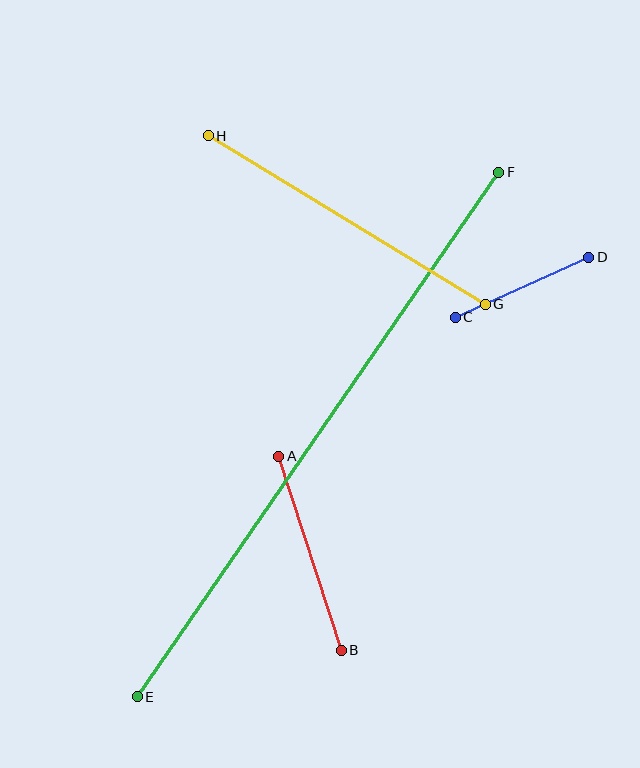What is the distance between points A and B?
The distance is approximately 204 pixels.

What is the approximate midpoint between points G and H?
The midpoint is at approximately (347, 220) pixels.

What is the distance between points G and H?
The distance is approximately 324 pixels.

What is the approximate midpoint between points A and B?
The midpoint is at approximately (310, 553) pixels.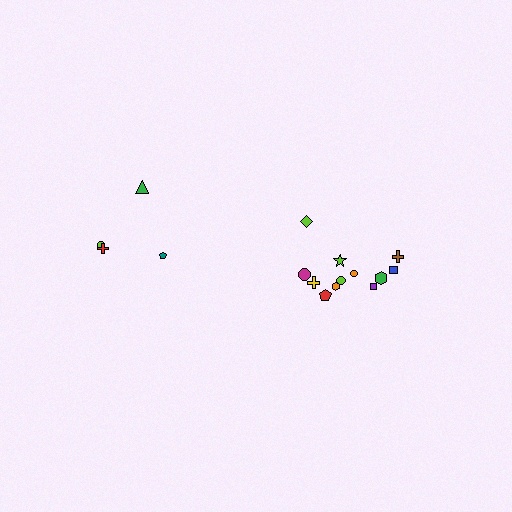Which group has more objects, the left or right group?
The right group.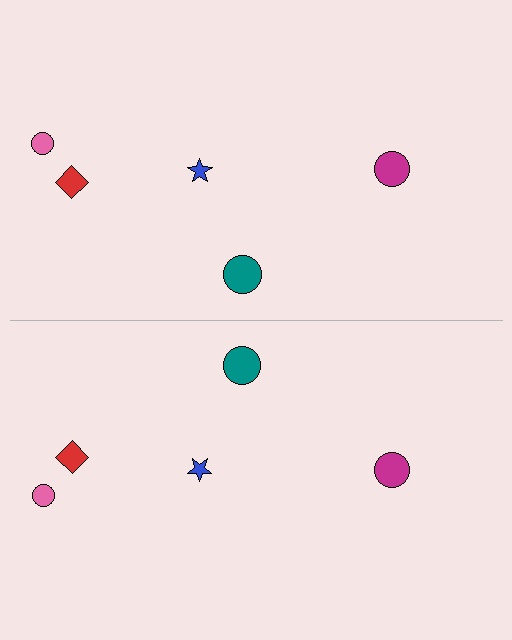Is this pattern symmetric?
Yes, this pattern has bilateral (reflection) symmetry.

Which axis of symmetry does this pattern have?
The pattern has a horizontal axis of symmetry running through the center of the image.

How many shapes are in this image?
There are 10 shapes in this image.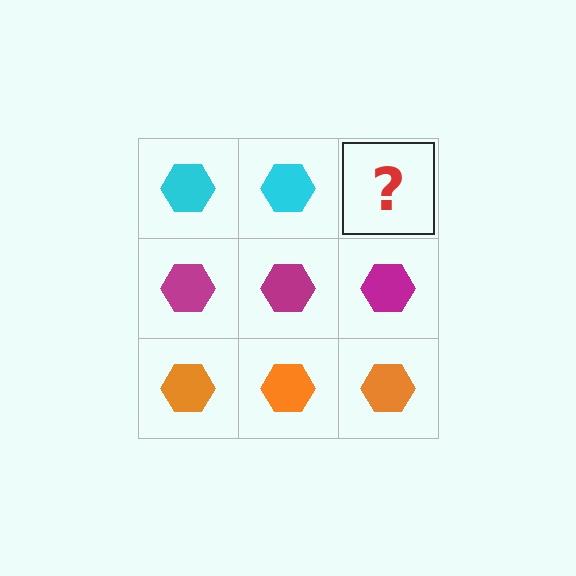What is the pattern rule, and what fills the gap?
The rule is that each row has a consistent color. The gap should be filled with a cyan hexagon.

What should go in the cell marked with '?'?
The missing cell should contain a cyan hexagon.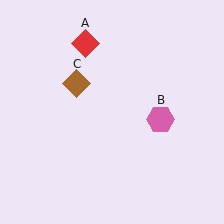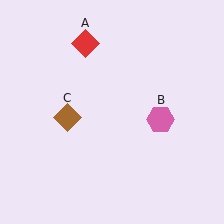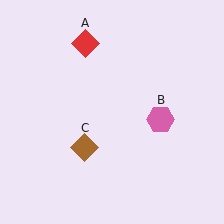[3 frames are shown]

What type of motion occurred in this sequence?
The brown diamond (object C) rotated counterclockwise around the center of the scene.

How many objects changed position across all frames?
1 object changed position: brown diamond (object C).